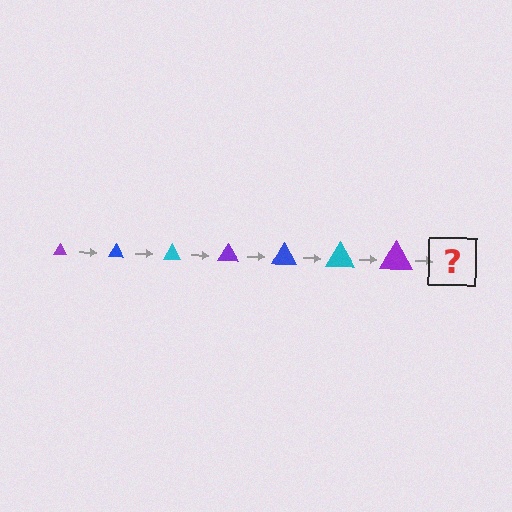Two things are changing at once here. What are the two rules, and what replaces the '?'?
The two rules are that the triangle grows larger each step and the color cycles through purple, blue, and cyan. The '?' should be a blue triangle, larger than the previous one.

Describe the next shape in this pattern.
It should be a blue triangle, larger than the previous one.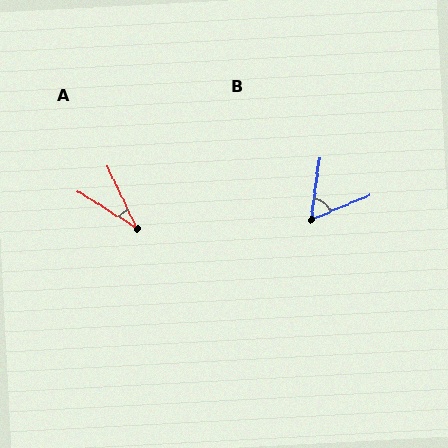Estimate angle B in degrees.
Approximately 60 degrees.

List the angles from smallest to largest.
A (33°), B (60°).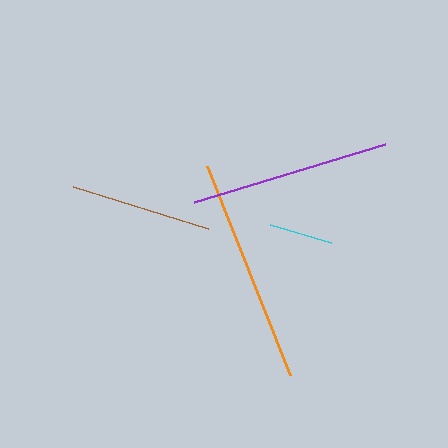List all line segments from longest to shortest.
From longest to shortest: orange, purple, brown, cyan.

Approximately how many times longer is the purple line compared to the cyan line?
The purple line is approximately 3.1 times the length of the cyan line.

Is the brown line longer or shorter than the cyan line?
The brown line is longer than the cyan line.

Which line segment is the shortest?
The cyan line is the shortest at approximately 64 pixels.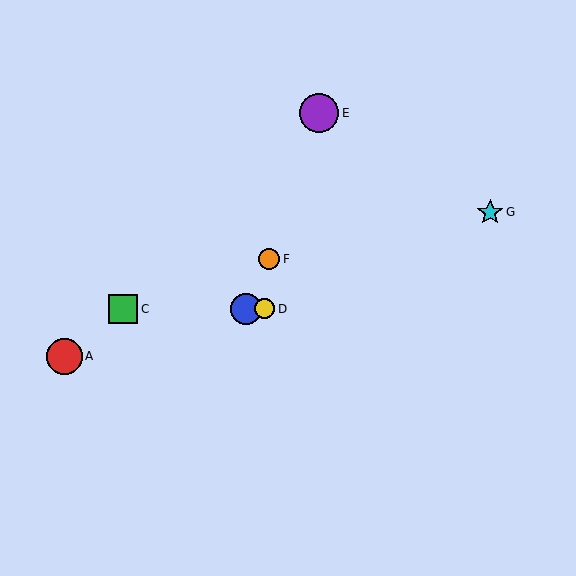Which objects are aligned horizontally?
Objects B, C, D are aligned horizontally.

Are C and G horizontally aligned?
No, C is at y≈309 and G is at y≈212.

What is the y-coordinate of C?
Object C is at y≈309.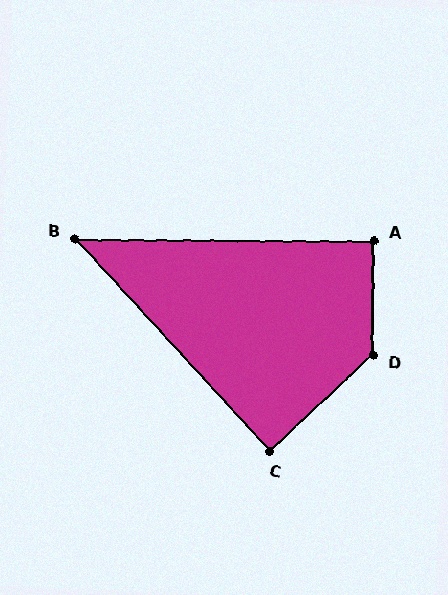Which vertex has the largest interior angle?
D, at approximately 133 degrees.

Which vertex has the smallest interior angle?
B, at approximately 47 degrees.